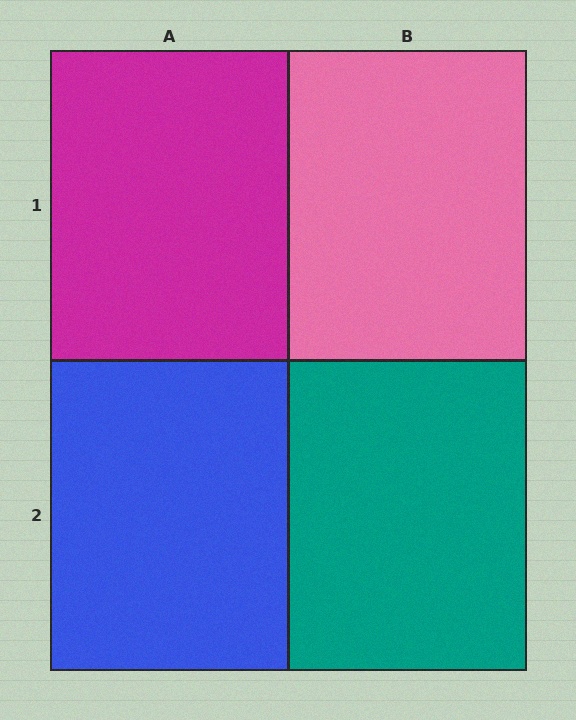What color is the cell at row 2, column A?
Blue.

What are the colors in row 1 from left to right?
Magenta, pink.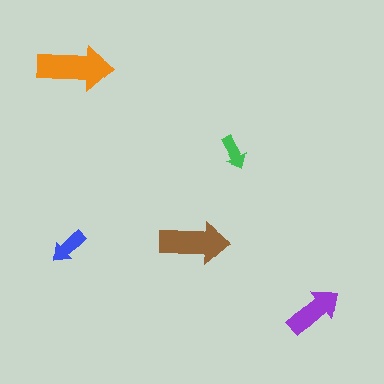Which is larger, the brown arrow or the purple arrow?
The brown one.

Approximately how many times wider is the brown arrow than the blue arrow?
About 2 times wider.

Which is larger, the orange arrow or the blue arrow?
The orange one.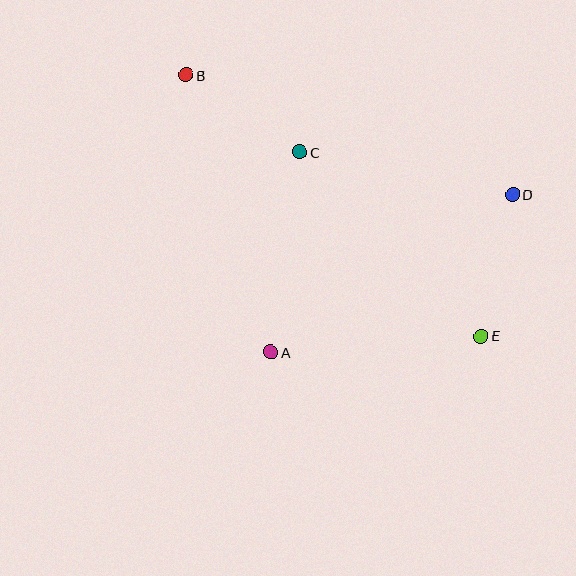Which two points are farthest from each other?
Points B and E are farthest from each other.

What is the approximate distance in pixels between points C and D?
The distance between C and D is approximately 217 pixels.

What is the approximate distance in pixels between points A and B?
The distance between A and B is approximately 290 pixels.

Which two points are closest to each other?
Points B and C are closest to each other.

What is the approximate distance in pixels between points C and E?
The distance between C and E is approximately 259 pixels.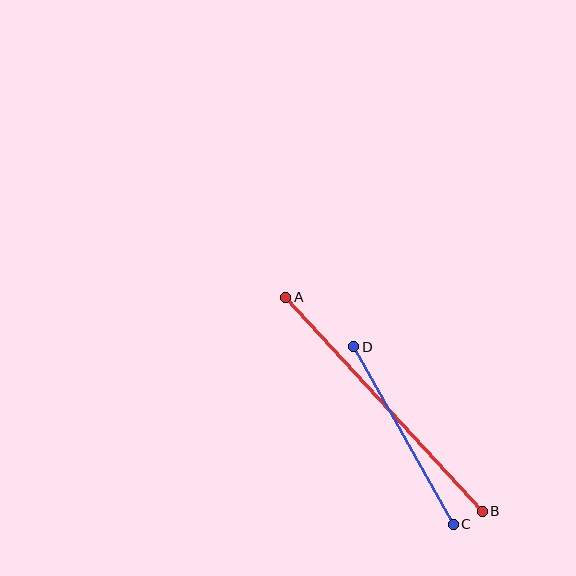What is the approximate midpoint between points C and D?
The midpoint is at approximately (404, 436) pixels.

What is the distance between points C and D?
The distance is approximately 203 pixels.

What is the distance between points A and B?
The distance is approximately 290 pixels.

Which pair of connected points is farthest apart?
Points A and B are farthest apart.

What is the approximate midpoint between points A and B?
The midpoint is at approximately (384, 404) pixels.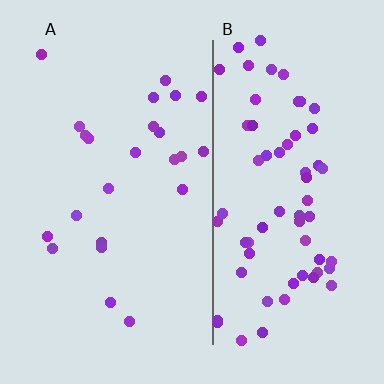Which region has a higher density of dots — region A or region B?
B (the right).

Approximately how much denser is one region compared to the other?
Approximately 2.8× — region B over region A.